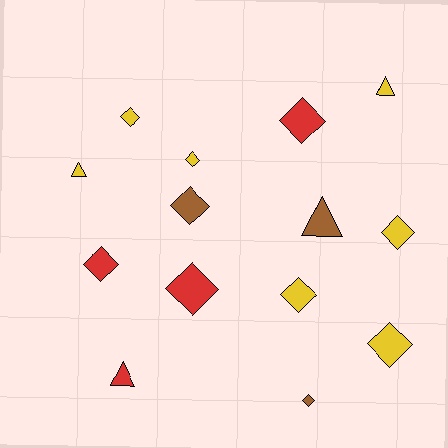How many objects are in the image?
There are 14 objects.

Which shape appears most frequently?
Diamond, with 10 objects.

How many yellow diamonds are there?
There are 5 yellow diamonds.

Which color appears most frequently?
Yellow, with 7 objects.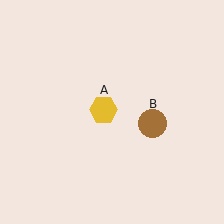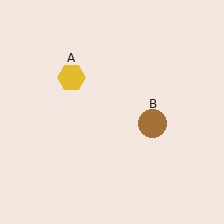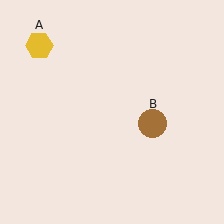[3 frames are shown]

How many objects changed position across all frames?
1 object changed position: yellow hexagon (object A).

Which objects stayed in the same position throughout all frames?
Brown circle (object B) remained stationary.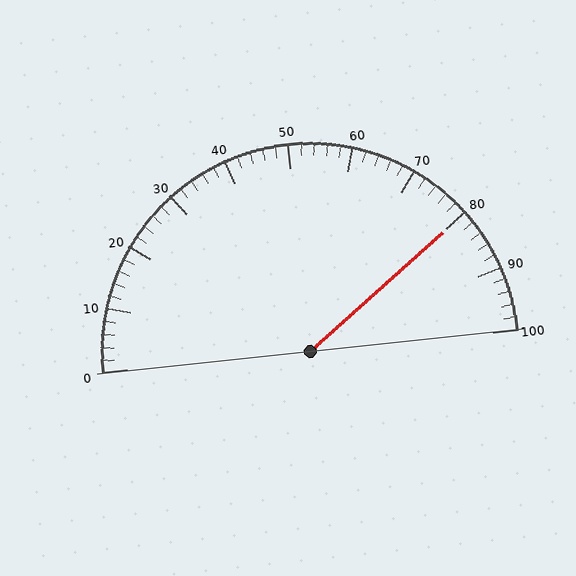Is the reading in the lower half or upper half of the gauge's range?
The reading is in the upper half of the range (0 to 100).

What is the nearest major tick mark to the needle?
The nearest major tick mark is 80.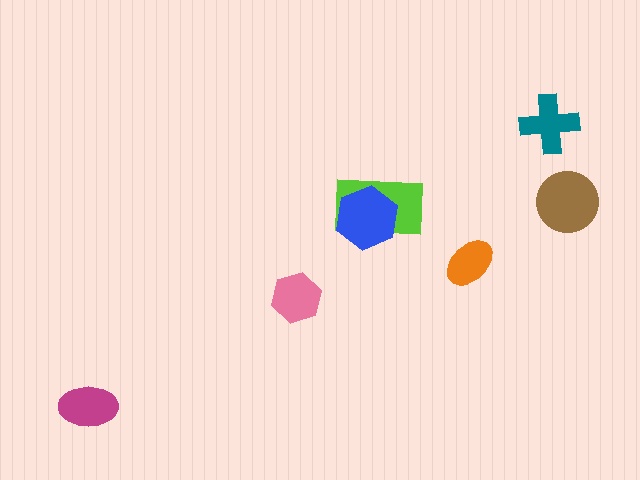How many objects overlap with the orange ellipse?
0 objects overlap with the orange ellipse.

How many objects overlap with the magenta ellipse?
0 objects overlap with the magenta ellipse.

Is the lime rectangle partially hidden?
Yes, it is partially covered by another shape.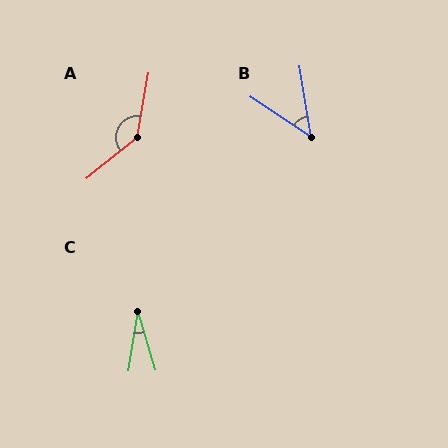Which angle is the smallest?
C, at approximately 26 degrees.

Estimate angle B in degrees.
Approximately 47 degrees.